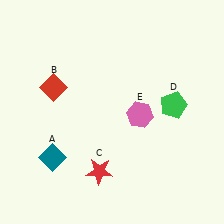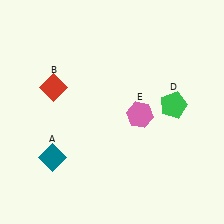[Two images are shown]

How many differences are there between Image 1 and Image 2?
There is 1 difference between the two images.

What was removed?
The red star (C) was removed in Image 2.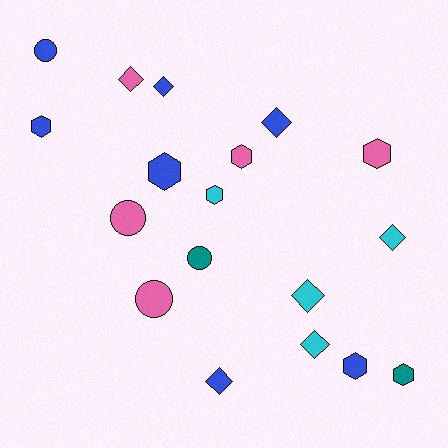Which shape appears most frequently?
Diamond, with 7 objects.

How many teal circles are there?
There is 1 teal circle.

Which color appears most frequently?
Blue, with 7 objects.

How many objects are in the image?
There are 18 objects.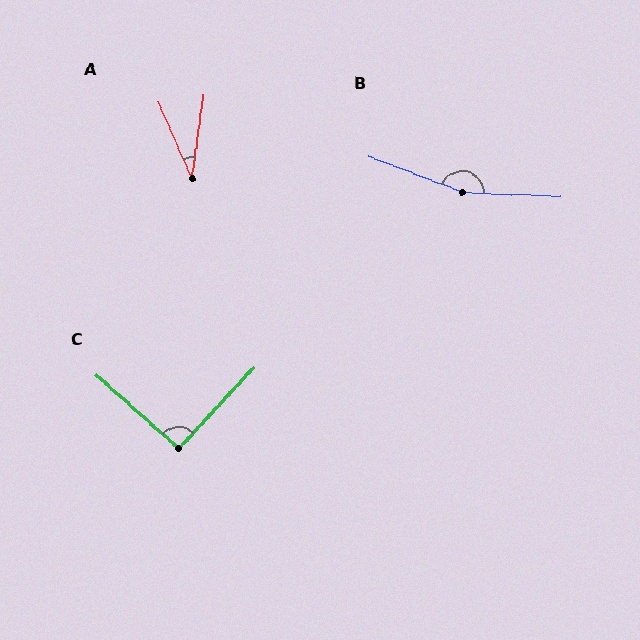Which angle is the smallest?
A, at approximately 31 degrees.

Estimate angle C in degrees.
Approximately 92 degrees.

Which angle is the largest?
B, at approximately 161 degrees.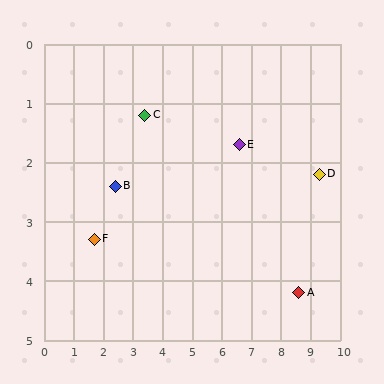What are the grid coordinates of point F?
Point F is at approximately (1.7, 3.3).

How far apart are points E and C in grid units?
Points E and C are about 3.2 grid units apart.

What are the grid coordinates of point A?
Point A is at approximately (8.6, 4.2).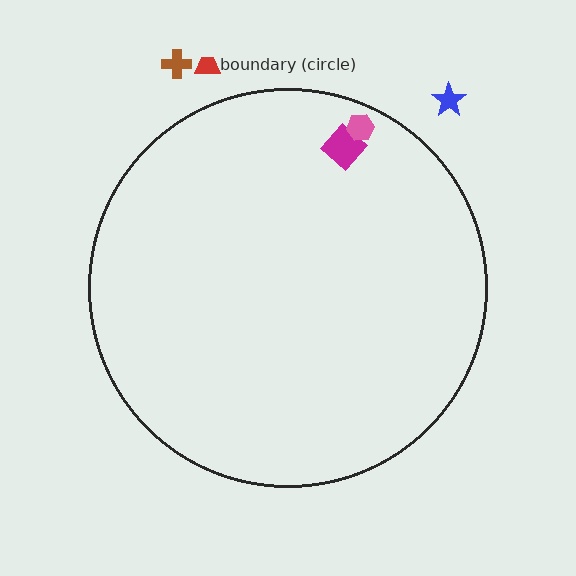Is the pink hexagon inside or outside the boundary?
Inside.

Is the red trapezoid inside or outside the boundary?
Outside.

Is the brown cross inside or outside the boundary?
Outside.